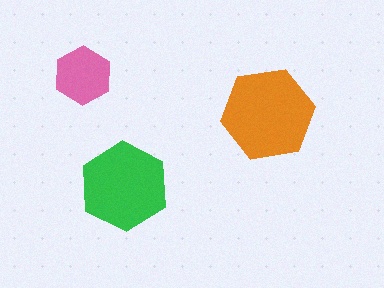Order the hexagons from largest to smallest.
the orange one, the green one, the pink one.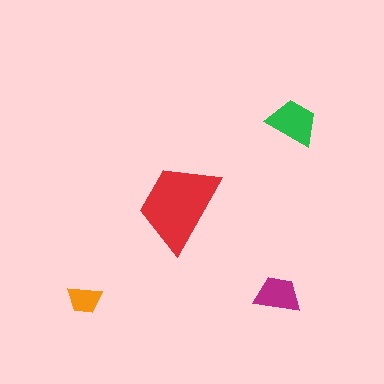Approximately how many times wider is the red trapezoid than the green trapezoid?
About 2 times wider.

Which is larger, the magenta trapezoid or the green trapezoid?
The green one.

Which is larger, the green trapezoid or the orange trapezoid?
The green one.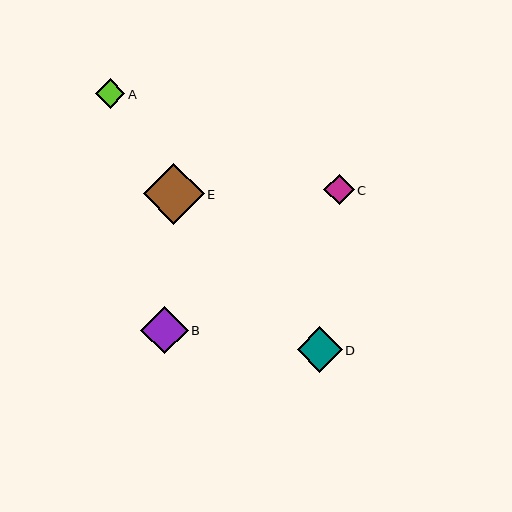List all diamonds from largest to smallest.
From largest to smallest: E, B, D, C, A.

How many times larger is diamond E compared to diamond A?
Diamond E is approximately 2.1 times the size of diamond A.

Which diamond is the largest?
Diamond E is the largest with a size of approximately 61 pixels.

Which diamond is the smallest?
Diamond A is the smallest with a size of approximately 29 pixels.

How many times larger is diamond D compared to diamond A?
Diamond D is approximately 1.5 times the size of diamond A.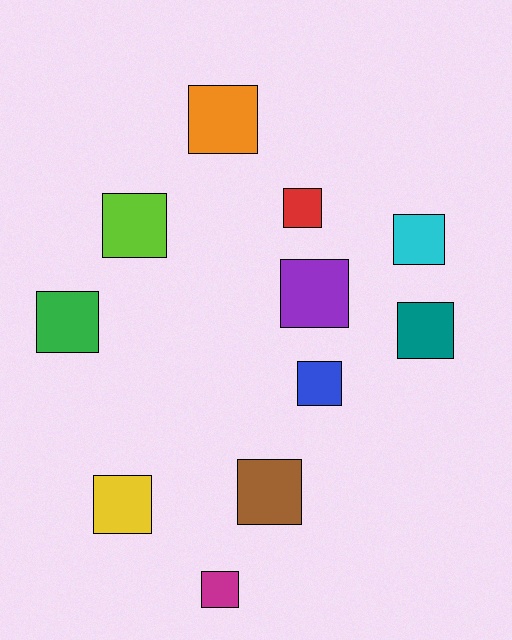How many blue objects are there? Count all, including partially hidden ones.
There is 1 blue object.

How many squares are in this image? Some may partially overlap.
There are 11 squares.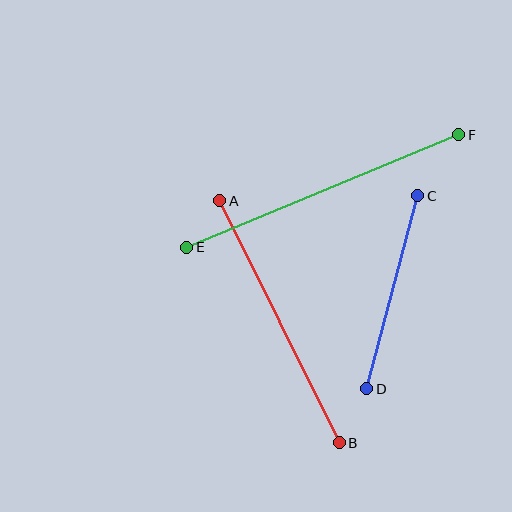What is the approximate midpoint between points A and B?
The midpoint is at approximately (279, 322) pixels.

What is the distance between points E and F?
The distance is approximately 295 pixels.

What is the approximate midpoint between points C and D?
The midpoint is at approximately (392, 292) pixels.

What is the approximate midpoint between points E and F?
The midpoint is at approximately (323, 191) pixels.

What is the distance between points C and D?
The distance is approximately 200 pixels.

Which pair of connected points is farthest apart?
Points E and F are farthest apart.